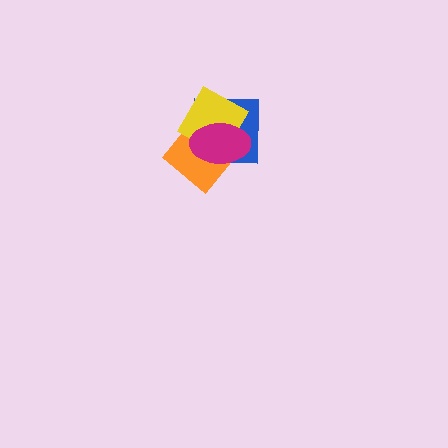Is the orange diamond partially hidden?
Yes, it is partially covered by another shape.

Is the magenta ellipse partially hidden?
No, no other shape covers it.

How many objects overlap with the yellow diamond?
3 objects overlap with the yellow diamond.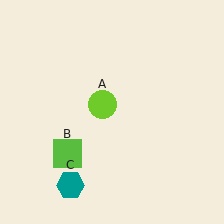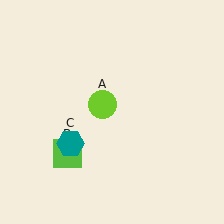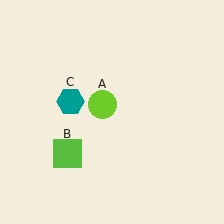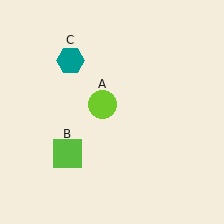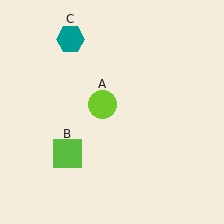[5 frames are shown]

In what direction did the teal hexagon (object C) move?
The teal hexagon (object C) moved up.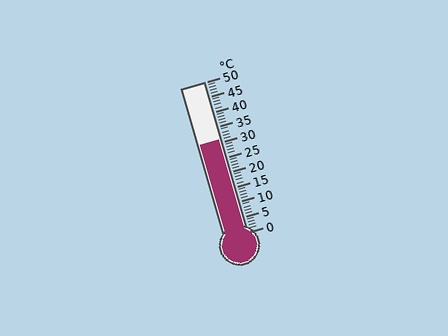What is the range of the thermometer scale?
The thermometer scale ranges from 0°C to 50°C.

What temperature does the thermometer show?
The thermometer shows approximately 31°C.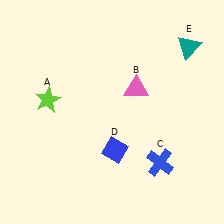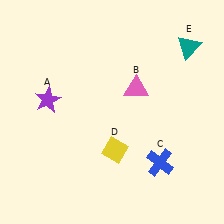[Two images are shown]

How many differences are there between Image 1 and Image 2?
There are 2 differences between the two images.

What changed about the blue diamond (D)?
In Image 1, D is blue. In Image 2, it changed to yellow.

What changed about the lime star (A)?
In Image 1, A is lime. In Image 2, it changed to purple.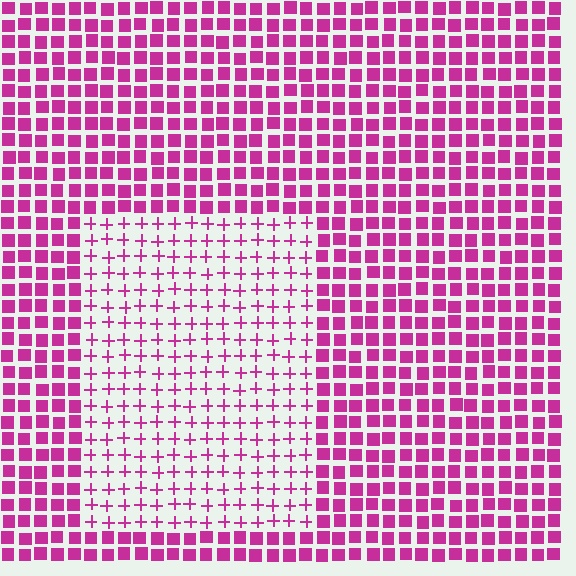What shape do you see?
I see a rectangle.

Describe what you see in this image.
The image is filled with small magenta elements arranged in a uniform grid. A rectangle-shaped region contains plus signs, while the surrounding area contains squares. The boundary is defined purely by the change in element shape.